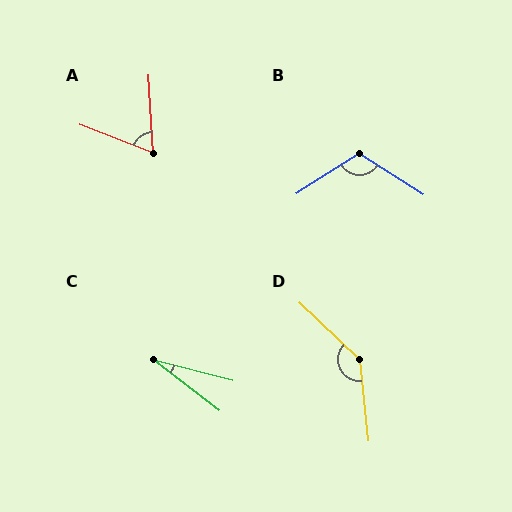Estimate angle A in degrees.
Approximately 66 degrees.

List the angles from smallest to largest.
C (24°), A (66°), B (114°), D (139°).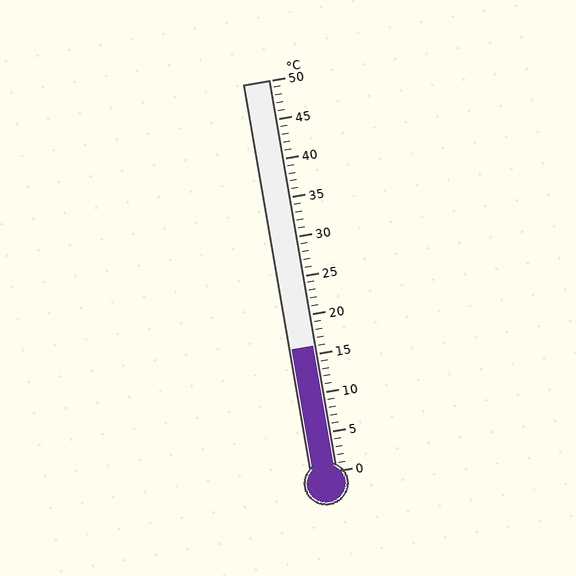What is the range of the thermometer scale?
The thermometer scale ranges from 0°C to 50°C.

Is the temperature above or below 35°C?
The temperature is below 35°C.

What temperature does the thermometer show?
The thermometer shows approximately 16°C.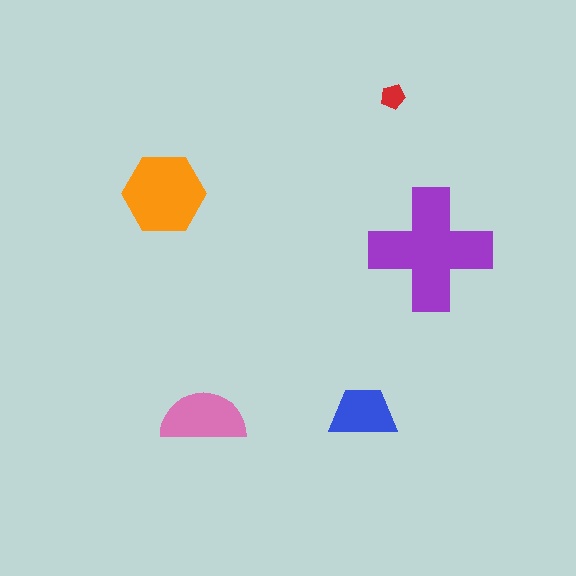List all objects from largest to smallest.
The purple cross, the orange hexagon, the pink semicircle, the blue trapezoid, the red pentagon.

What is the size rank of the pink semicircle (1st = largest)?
3rd.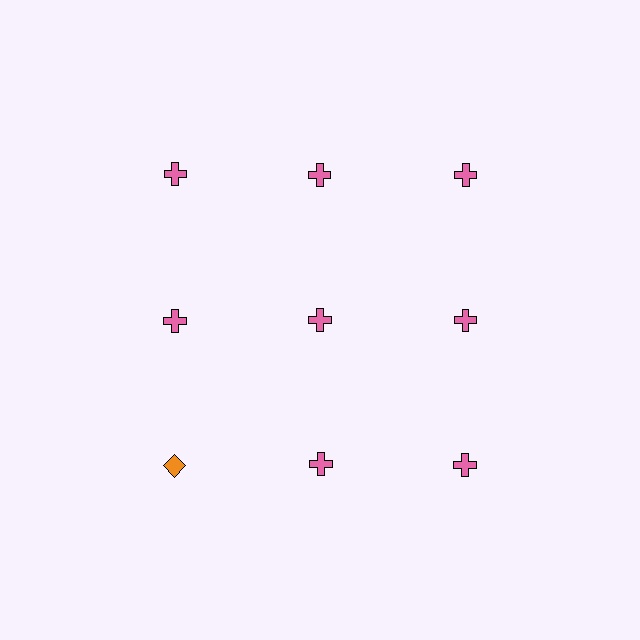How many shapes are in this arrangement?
There are 9 shapes arranged in a grid pattern.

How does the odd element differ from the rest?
It differs in both color (orange instead of pink) and shape (diamond instead of cross).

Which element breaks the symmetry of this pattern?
The orange diamond in the third row, leftmost column breaks the symmetry. All other shapes are pink crosses.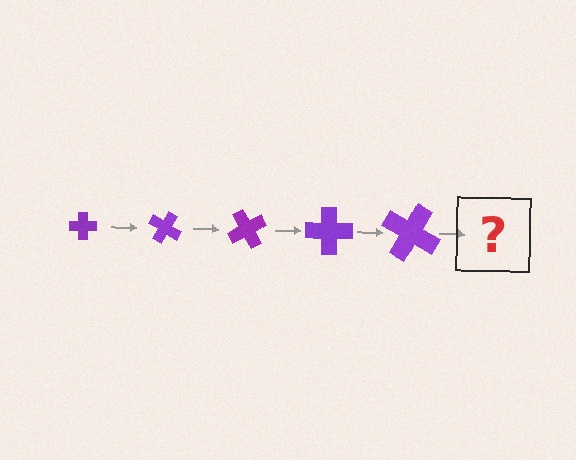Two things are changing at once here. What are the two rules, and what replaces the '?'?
The two rules are that the cross grows larger each step and it rotates 30 degrees each step. The '?' should be a cross, larger than the previous one and rotated 150 degrees from the start.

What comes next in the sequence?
The next element should be a cross, larger than the previous one and rotated 150 degrees from the start.